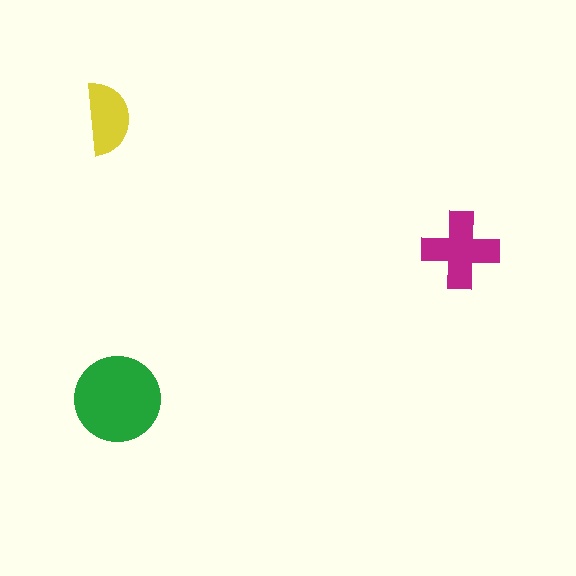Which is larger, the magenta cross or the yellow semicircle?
The magenta cross.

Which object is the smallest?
The yellow semicircle.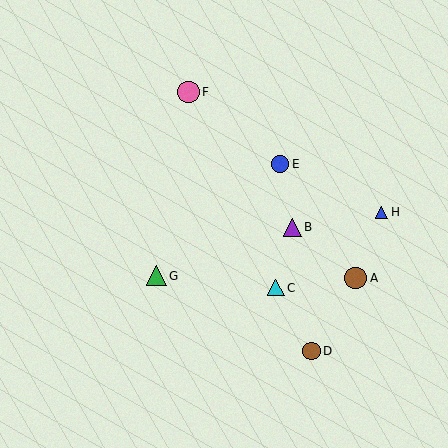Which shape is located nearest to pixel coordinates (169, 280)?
The green triangle (labeled G) at (156, 276) is nearest to that location.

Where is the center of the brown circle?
The center of the brown circle is at (311, 351).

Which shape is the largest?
The brown circle (labeled A) is the largest.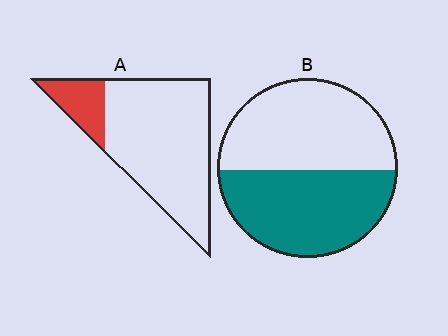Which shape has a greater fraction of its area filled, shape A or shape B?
Shape B.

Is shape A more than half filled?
No.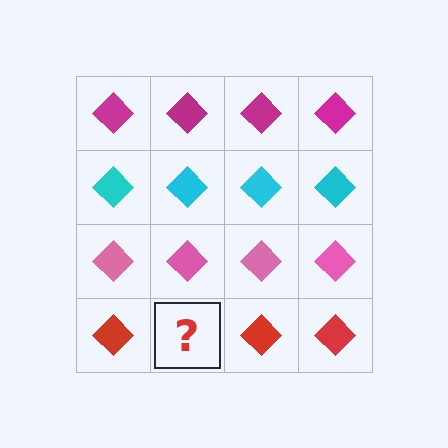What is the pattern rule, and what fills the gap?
The rule is that each row has a consistent color. The gap should be filled with a red diamond.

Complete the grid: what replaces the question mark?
The question mark should be replaced with a red diamond.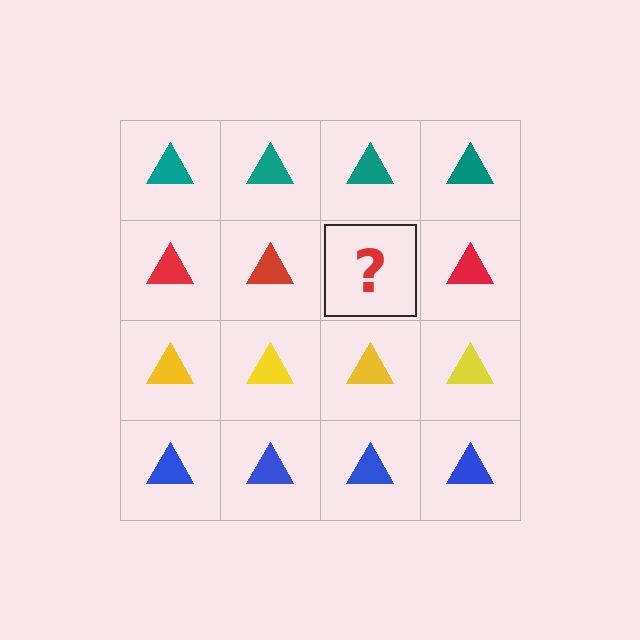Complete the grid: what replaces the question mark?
The question mark should be replaced with a red triangle.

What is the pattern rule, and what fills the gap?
The rule is that each row has a consistent color. The gap should be filled with a red triangle.